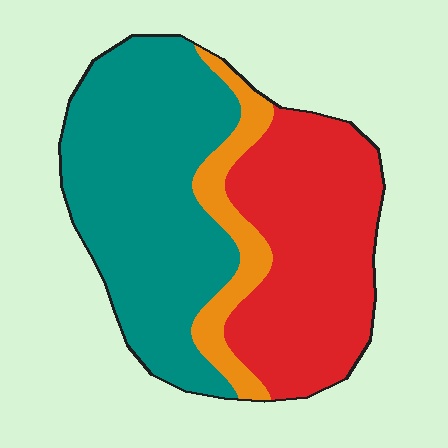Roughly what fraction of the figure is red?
Red takes up about two fifths (2/5) of the figure.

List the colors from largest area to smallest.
From largest to smallest: teal, red, orange.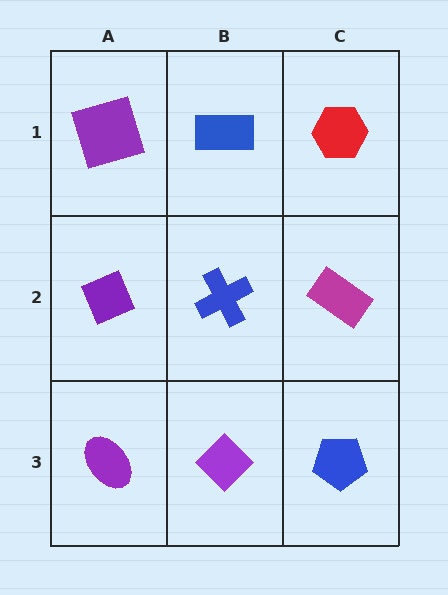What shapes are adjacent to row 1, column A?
A purple diamond (row 2, column A), a blue rectangle (row 1, column B).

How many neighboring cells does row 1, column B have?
3.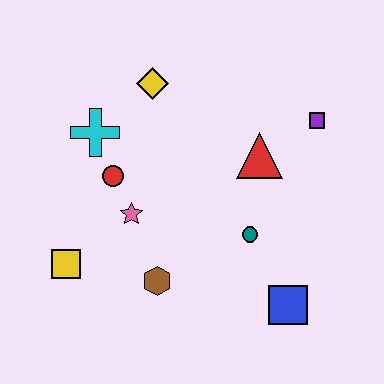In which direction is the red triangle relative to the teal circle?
The red triangle is above the teal circle.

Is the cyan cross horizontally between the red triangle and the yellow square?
Yes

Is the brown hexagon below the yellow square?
Yes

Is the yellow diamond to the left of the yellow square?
No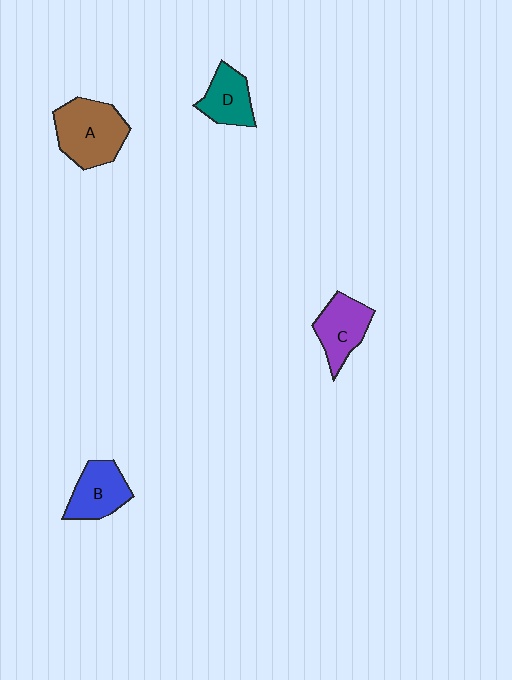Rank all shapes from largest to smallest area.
From largest to smallest: A (brown), C (purple), B (blue), D (teal).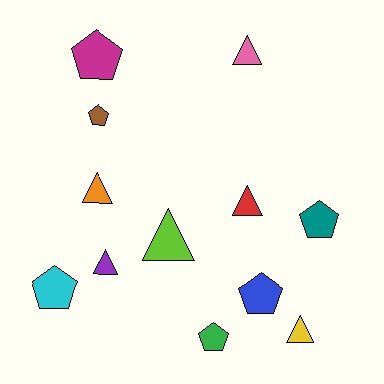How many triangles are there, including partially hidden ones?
There are 6 triangles.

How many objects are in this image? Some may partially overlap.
There are 12 objects.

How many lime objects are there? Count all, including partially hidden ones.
There is 1 lime object.